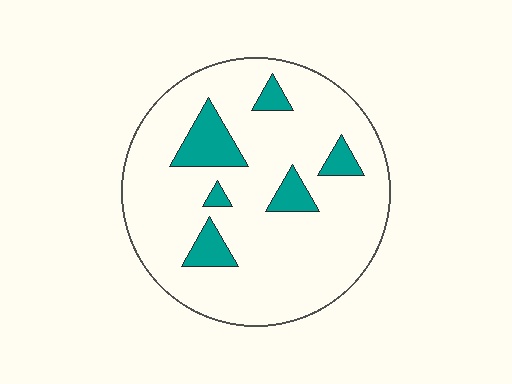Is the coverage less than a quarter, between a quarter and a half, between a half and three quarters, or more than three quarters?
Less than a quarter.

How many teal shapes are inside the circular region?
6.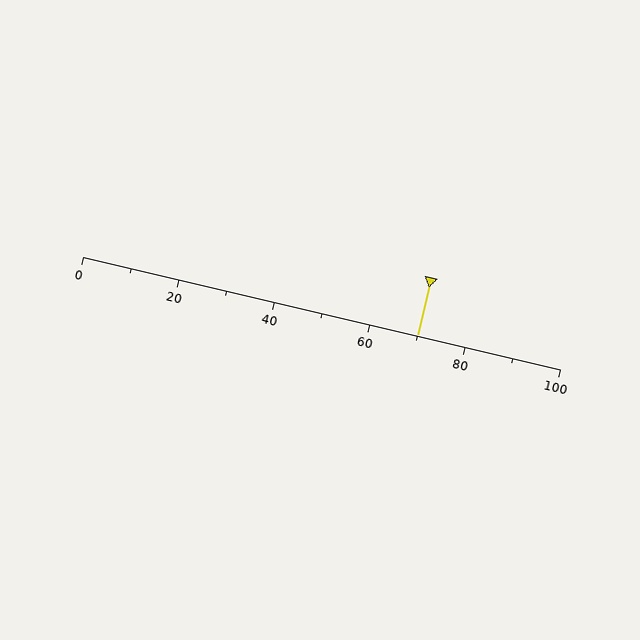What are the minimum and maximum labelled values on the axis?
The axis runs from 0 to 100.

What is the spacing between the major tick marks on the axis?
The major ticks are spaced 20 apart.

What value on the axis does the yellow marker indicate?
The marker indicates approximately 70.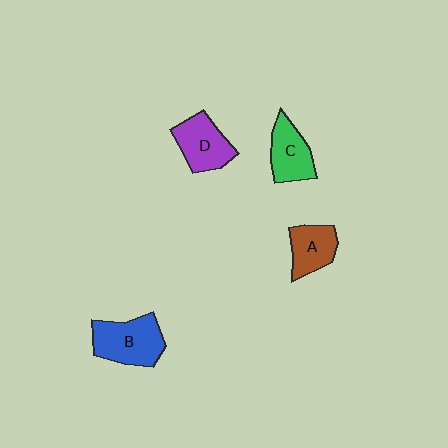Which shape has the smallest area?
Shape A (brown).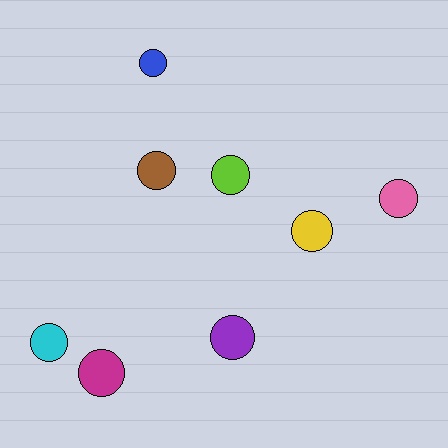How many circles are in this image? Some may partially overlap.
There are 8 circles.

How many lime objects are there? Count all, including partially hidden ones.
There is 1 lime object.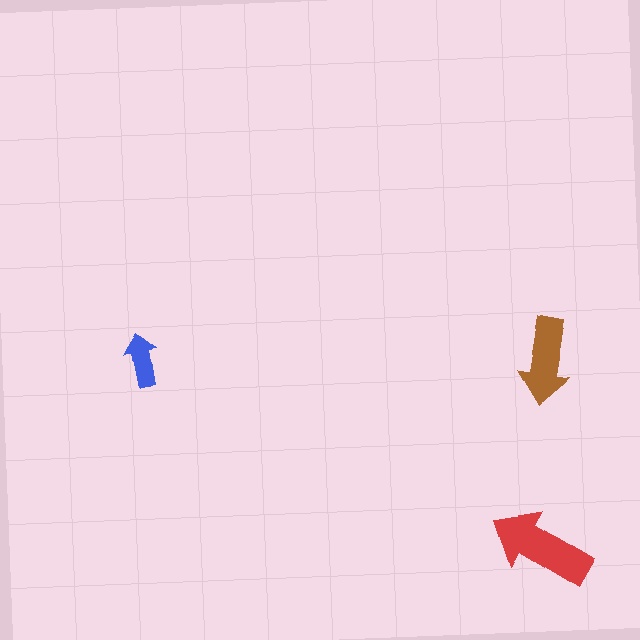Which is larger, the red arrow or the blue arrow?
The red one.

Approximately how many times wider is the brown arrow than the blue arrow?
About 1.5 times wider.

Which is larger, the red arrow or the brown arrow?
The red one.